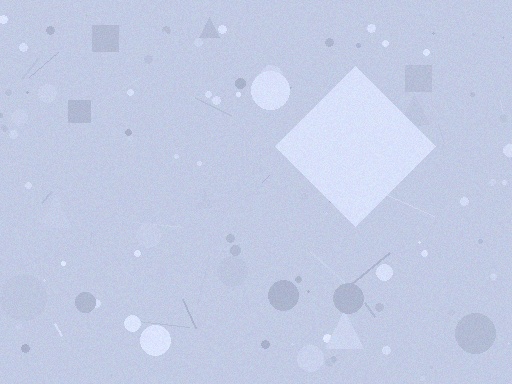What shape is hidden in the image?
A diamond is hidden in the image.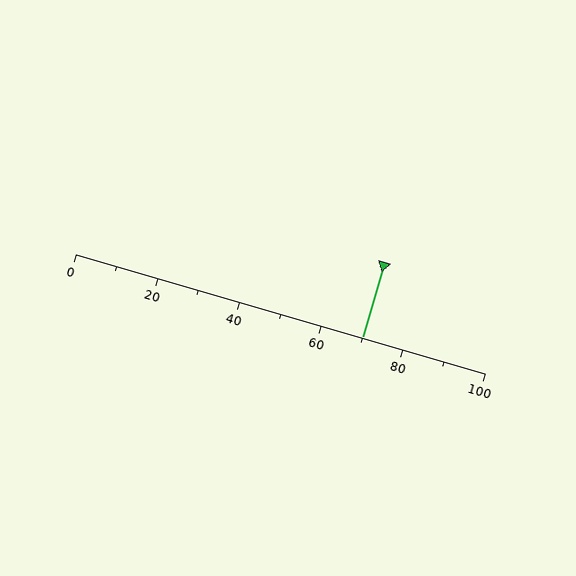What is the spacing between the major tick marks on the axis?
The major ticks are spaced 20 apart.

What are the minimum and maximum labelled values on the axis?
The axis runs from 0 to 100.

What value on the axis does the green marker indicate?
The marker indicates approximately 70.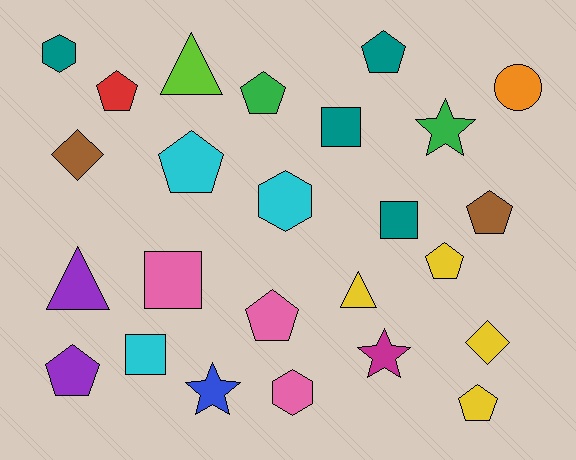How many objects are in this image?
There are 25 objects.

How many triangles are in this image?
There are 3 triangles.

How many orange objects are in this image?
There is 1 orange object.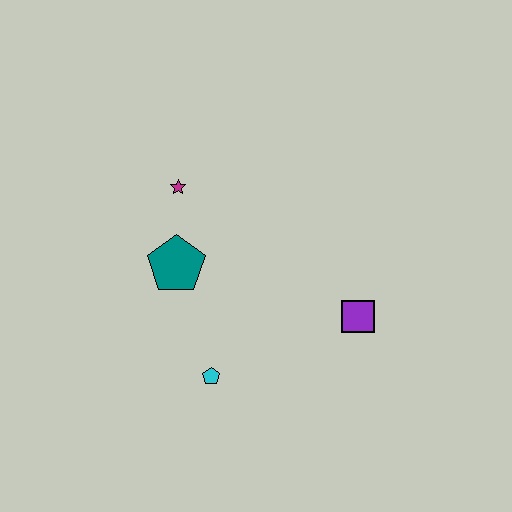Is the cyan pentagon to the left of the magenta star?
No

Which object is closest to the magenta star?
The teal pentagon is closest to the magenta star.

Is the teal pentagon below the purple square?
No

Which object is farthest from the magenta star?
The purple square is farthest from the magenta star.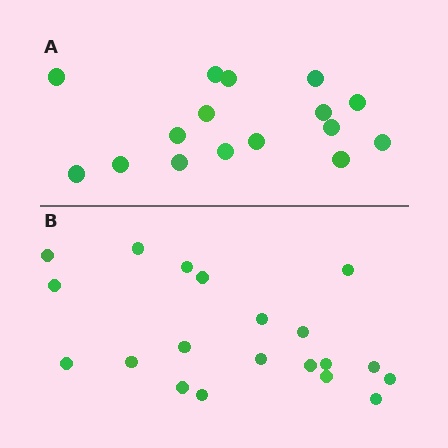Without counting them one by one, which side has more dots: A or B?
Region B (the bottom region) has more dots.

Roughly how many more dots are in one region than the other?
Region B has about 4 more dots than region A.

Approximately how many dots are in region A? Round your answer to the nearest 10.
About 20 dots. (The exact count is 16, which rounds to 20.)